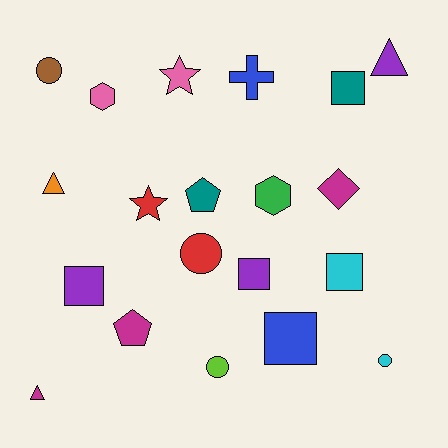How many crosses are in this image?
There is 1 cross.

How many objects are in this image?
There are 20 objects.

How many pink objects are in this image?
There are 2 pink objects.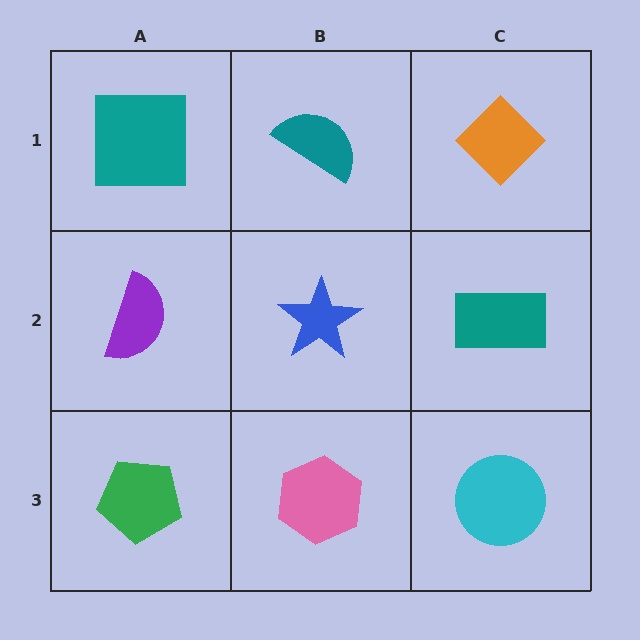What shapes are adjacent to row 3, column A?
A purple semicircle (row 2, column A), a pink hexagon (row 3, column B).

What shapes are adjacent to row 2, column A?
A teal square (row 1, column A), a green pentagon (row 3, column A), a blue star (row 2, column B).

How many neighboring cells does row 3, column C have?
2.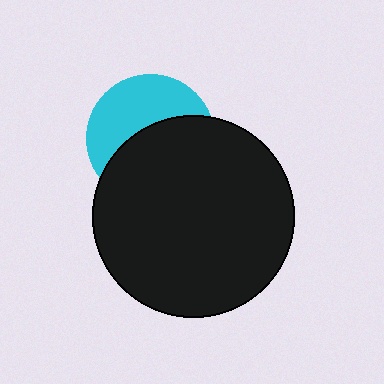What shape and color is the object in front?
The object in front is a black circle.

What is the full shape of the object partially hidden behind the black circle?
The partially hidden object is a cyan circle.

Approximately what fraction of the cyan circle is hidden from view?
Roughly 55% of the cyan circle is hidden behind the black circle.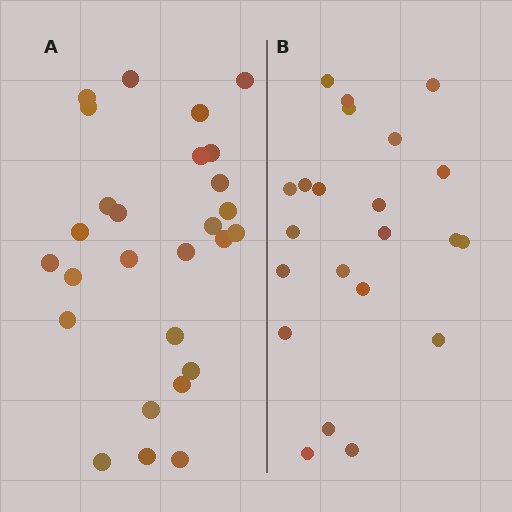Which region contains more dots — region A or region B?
Region A (the left region) has more dots.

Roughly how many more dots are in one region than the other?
Region A has about 5 more dots than region B.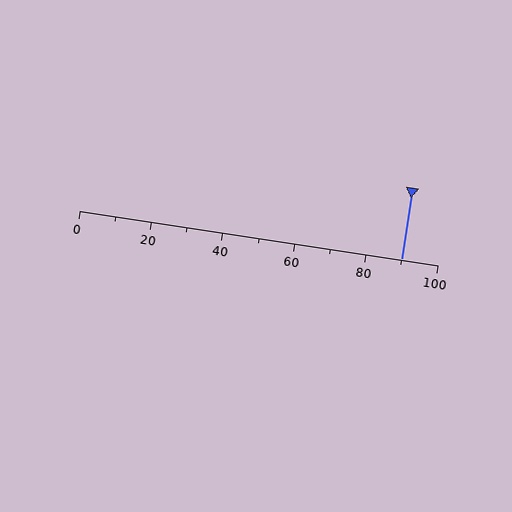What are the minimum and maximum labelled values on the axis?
The axis runs from 0 to 100.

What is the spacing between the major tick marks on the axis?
The major ticks are spaced 20 apart.